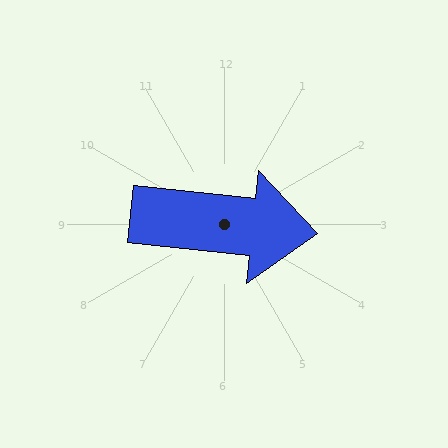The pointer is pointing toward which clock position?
Roughly 3 o'clock.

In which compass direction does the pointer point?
East.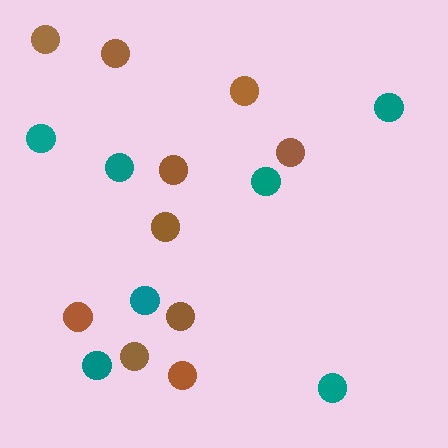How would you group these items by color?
There are 2 groups: one group of brown circles (10) and one group of teal circles (7).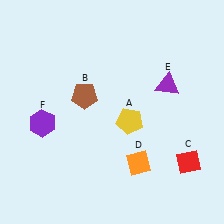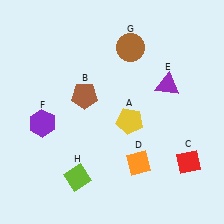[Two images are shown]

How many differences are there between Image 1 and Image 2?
There are 2 differences between the two images.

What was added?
A brown circle (G), a lime diamond (H) were added in Image 2.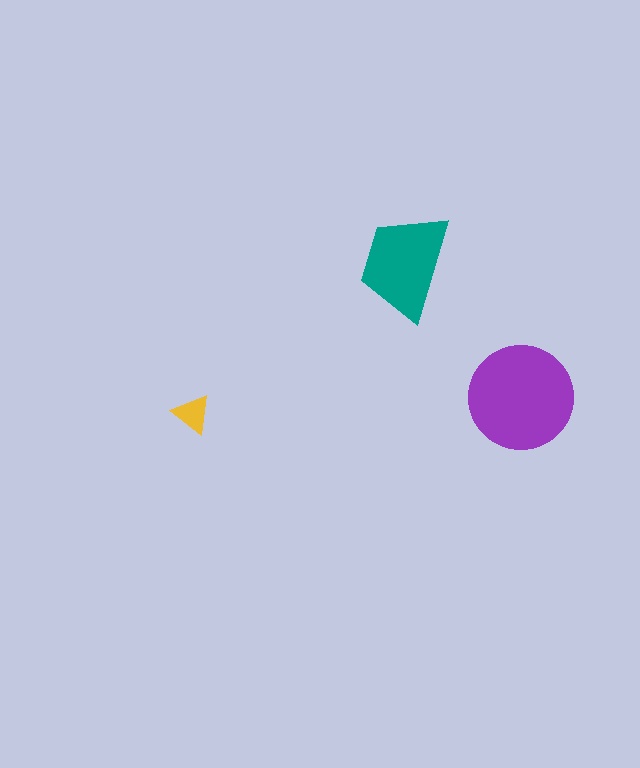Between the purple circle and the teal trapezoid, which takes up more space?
The purple circle.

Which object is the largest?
The purple circle.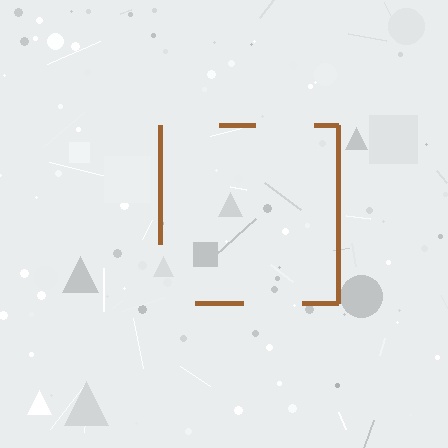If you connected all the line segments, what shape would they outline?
They would outline a square.